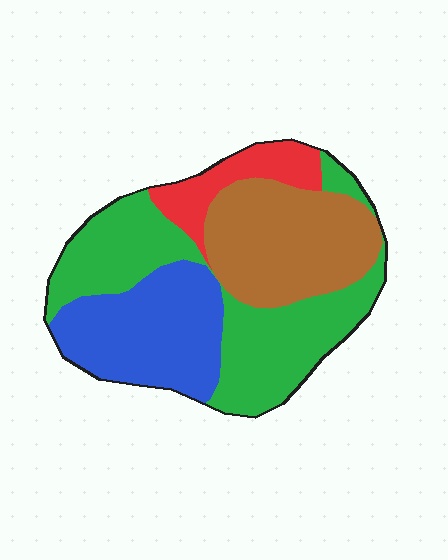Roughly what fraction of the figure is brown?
Brown takes up about one quarter (1/4) of the figure.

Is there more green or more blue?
Green.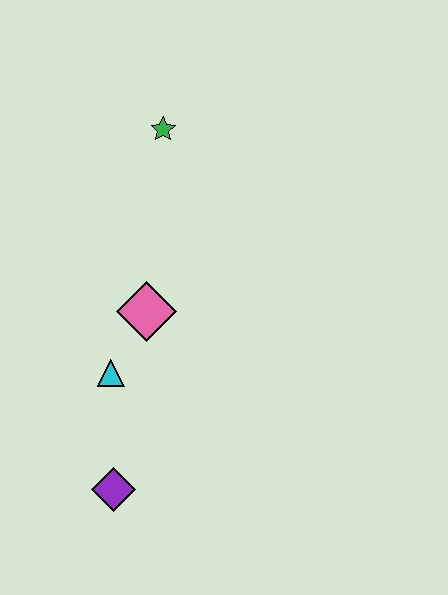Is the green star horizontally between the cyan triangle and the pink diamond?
No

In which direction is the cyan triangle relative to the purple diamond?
The cyan triangle is above the purple diamond.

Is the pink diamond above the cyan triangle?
Yes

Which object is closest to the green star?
The pink diamond is closest to the green star.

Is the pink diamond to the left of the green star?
Yes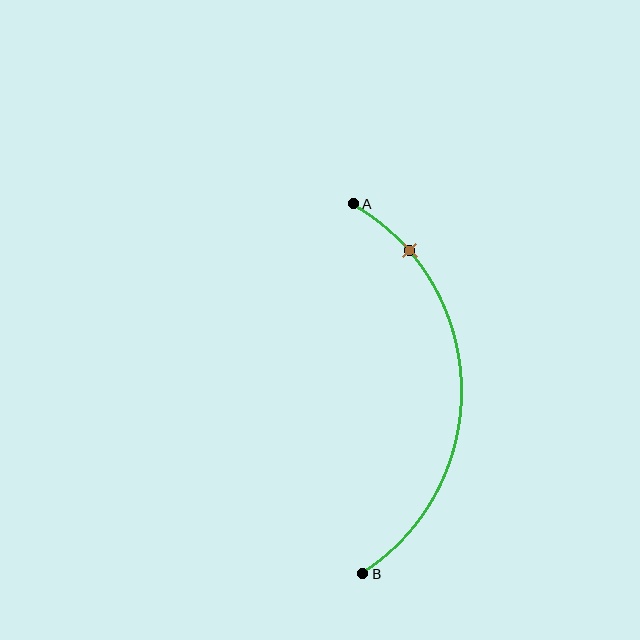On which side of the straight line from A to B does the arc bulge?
The arc bulges to the right of the straight line connecting A and B.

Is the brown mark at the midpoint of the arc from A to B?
No. The brown mark lies on the arc but is closer to endpoint A. The arc midpoint would be at the point on the curve equidistant along the arc from both A and B.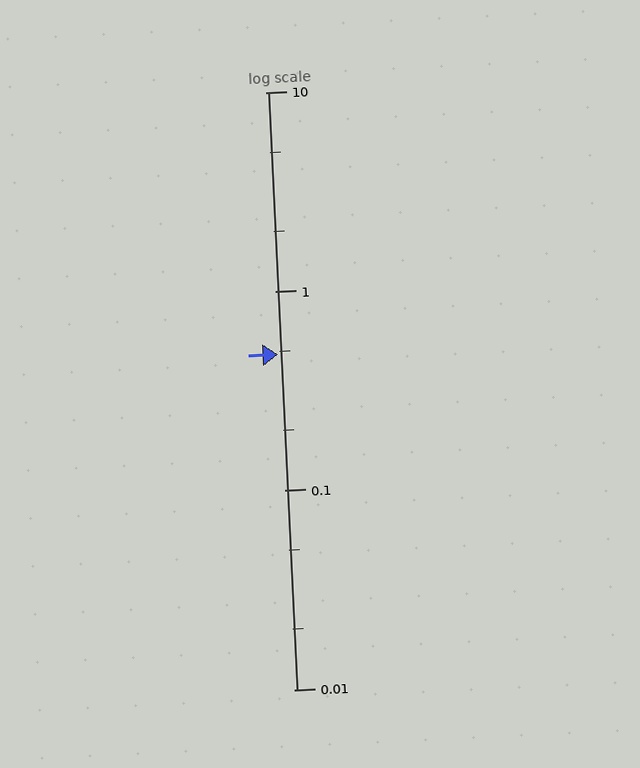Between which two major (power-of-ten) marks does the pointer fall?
The pointer is between 0.1 and 1.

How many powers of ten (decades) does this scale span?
The scale spans 3 decades, from 0.01 to 10.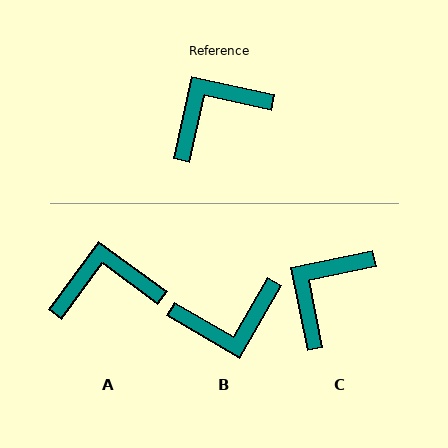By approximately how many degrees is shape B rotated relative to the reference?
Approximately 162 degrees counter-clockwise.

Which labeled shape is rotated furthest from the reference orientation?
B, about 162 degrees away.